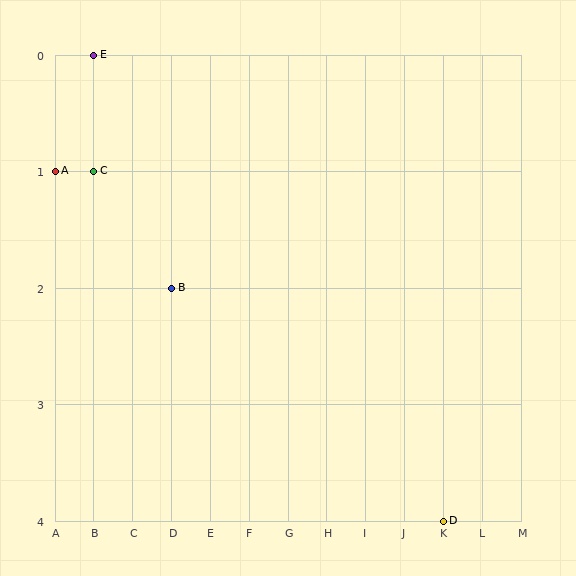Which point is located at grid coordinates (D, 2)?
Point B is at (D, 2).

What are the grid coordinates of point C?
Point C is at grid coordinates (B, 1).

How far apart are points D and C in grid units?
Points D and C are 9 columns and 3 rows apart (about 9.5 grid units diagonally).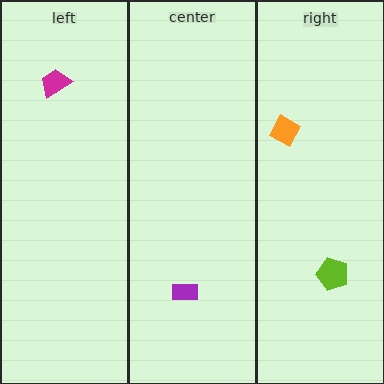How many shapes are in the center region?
1.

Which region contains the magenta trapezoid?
The left region.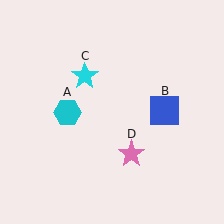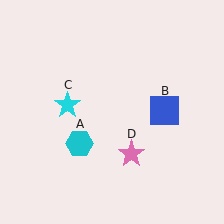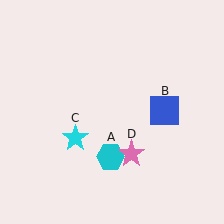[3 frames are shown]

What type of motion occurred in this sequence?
The cyan hexagon (object A), cyan star (object C) rotated counterclockwise around the center of the scene.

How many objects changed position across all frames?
2 objects changed position: cyan hexagon (object A), cyan star (object C).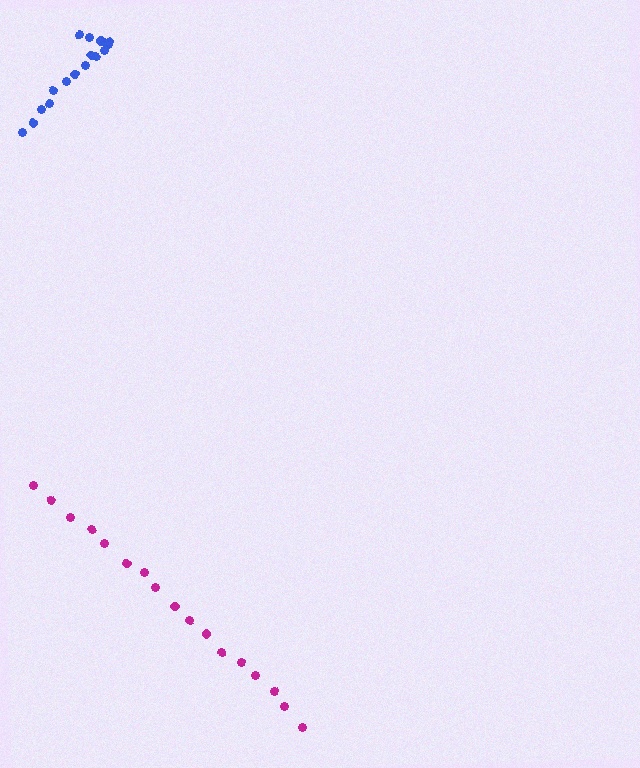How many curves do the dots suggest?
There are 2 distinct paths.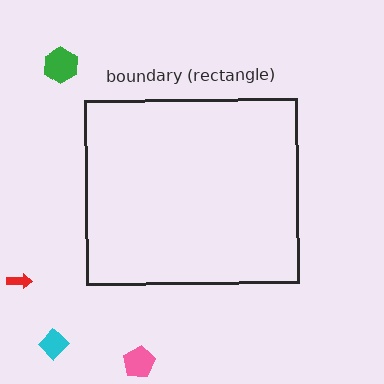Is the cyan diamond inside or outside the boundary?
Outside.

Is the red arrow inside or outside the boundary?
Outside.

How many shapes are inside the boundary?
0 inside, 4 outside.